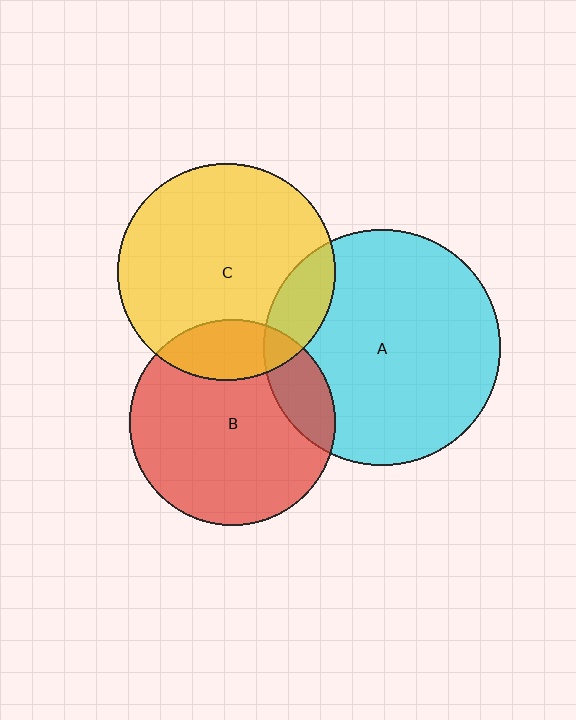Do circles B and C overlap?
Yes.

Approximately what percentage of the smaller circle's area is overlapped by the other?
Approximately 20%.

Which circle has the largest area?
Circle A (cyan).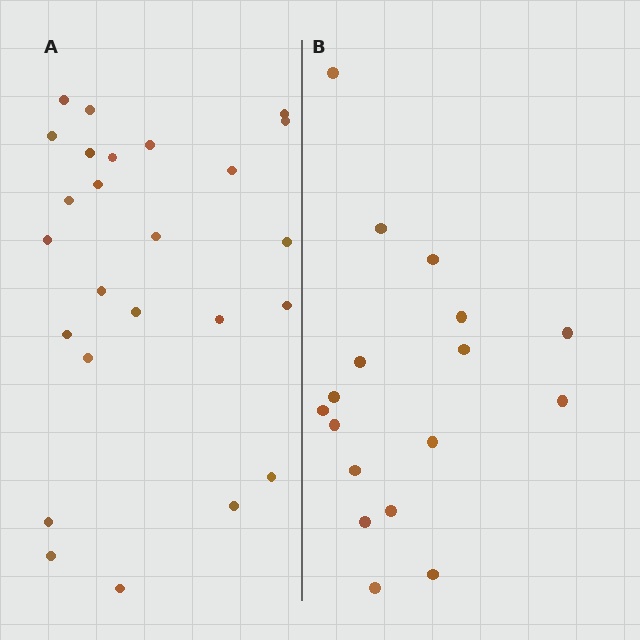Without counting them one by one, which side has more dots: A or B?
Region A (the left region) has more dots.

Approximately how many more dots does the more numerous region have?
Region A has roughly 8 or so more dots than region B.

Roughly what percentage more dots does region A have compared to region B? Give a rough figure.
About 45% more.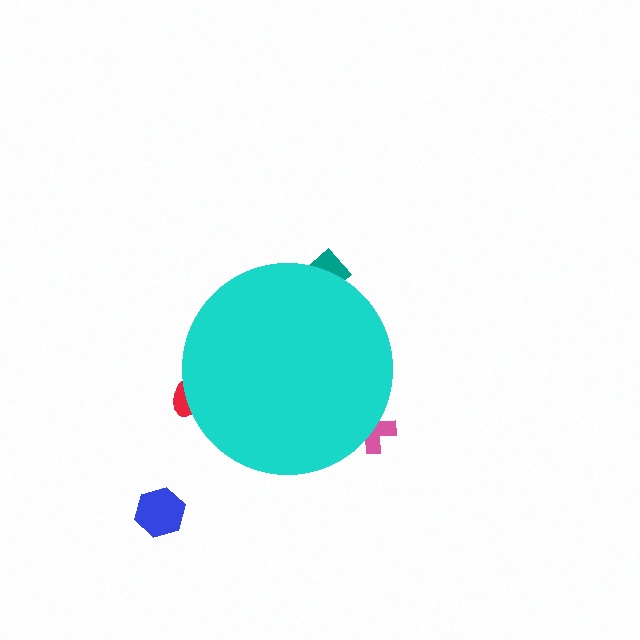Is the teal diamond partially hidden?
Yes, the teal diamond is partially hidden behind the cyan circle.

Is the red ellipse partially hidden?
Yes, the red ellipse is partially hidden behind the cyan circle.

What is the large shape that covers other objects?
A cyan circle.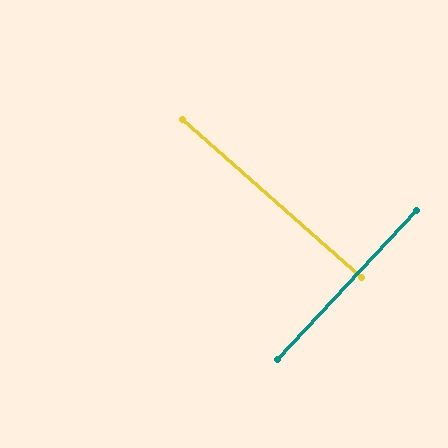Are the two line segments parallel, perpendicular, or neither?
Perpendicular — they meet at approximately 89°.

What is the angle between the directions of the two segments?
Approximately 89 degrees.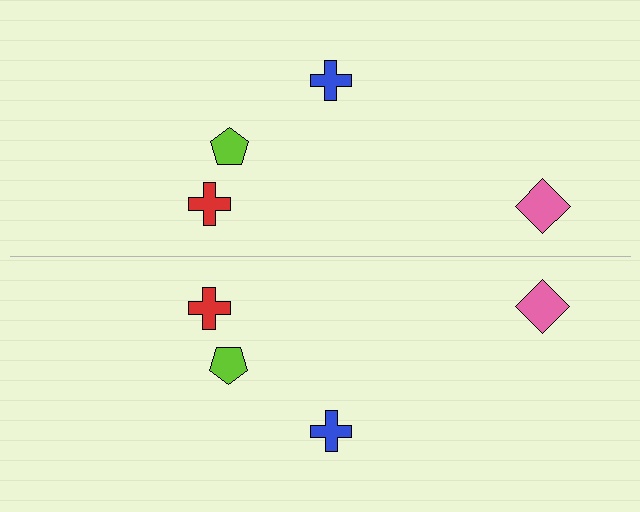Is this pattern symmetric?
Yes, this pattern has bilateral (reflection) symmetry.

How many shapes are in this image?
There are 8 shapes in this image.